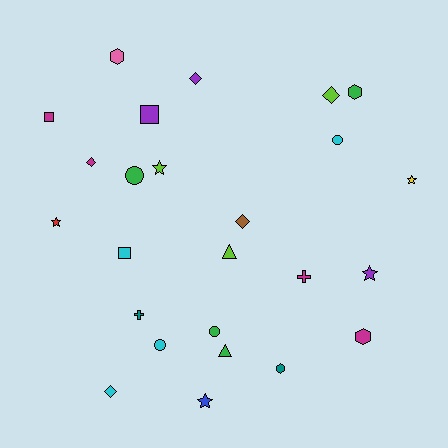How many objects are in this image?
There are 25 objects.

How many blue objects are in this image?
There is 1 blue object.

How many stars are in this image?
There are 5 stars.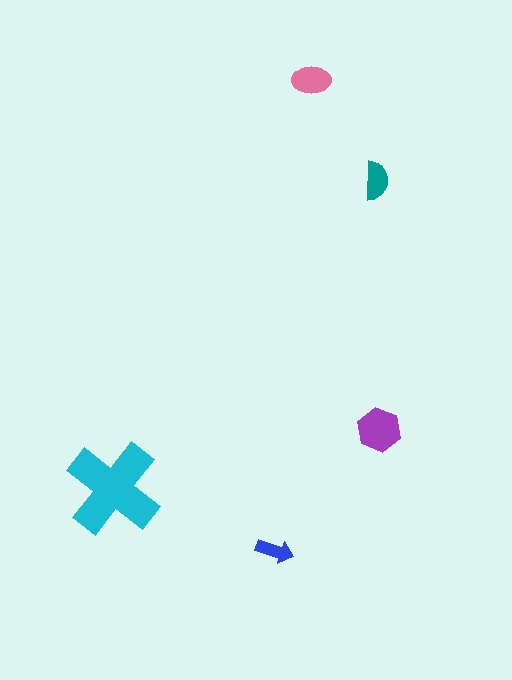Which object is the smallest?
The blue arrow.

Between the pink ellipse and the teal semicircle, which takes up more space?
The pink ellipse.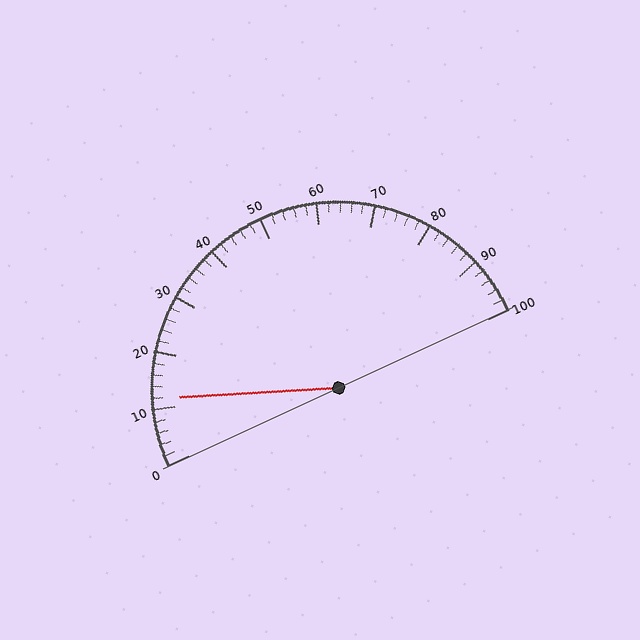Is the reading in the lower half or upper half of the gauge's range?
The reading is in the lower half of the range (0 to 100).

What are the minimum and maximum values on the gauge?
The gauge ranges from 0 to 100.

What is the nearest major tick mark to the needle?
The nearest major tick mark is 10.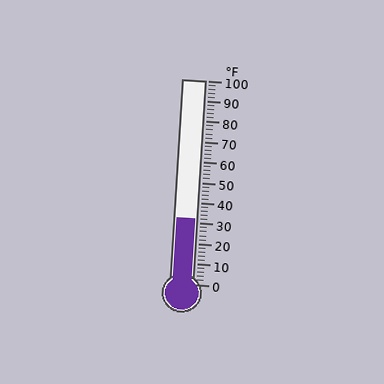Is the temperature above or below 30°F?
The temperature is above 30°F.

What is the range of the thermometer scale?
The thermometer scale ranges from 0°F to 100°F.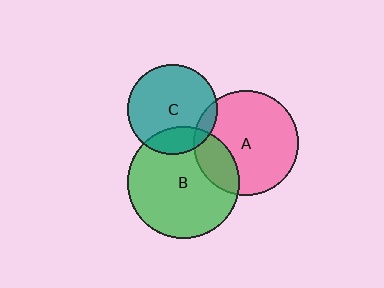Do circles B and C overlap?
Yes.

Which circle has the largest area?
Circle B (green).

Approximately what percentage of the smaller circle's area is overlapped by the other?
Approximately 20%.